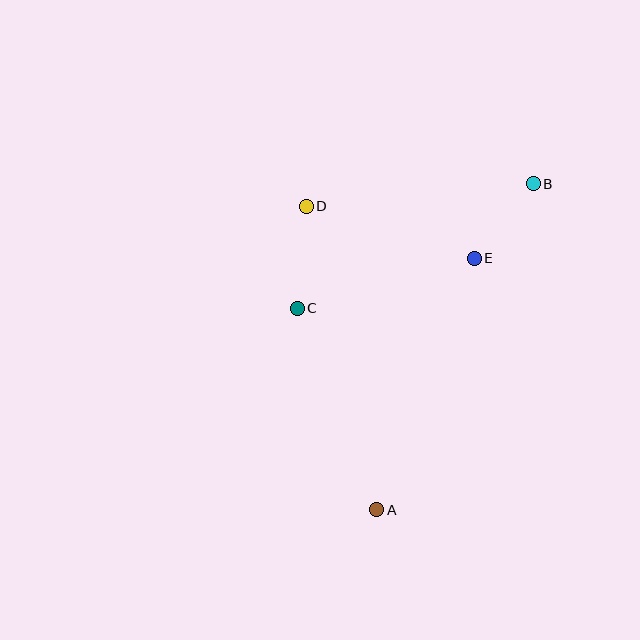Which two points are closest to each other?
Points B and E are closest to each other.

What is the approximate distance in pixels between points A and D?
The distance between A and D is approximately 311 pixels.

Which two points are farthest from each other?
Points A and B are farthest from each other.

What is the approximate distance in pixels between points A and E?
The distance between A and E is approximately 270 pixels.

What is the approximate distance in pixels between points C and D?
The distance between C and D is approximately 102 pixels.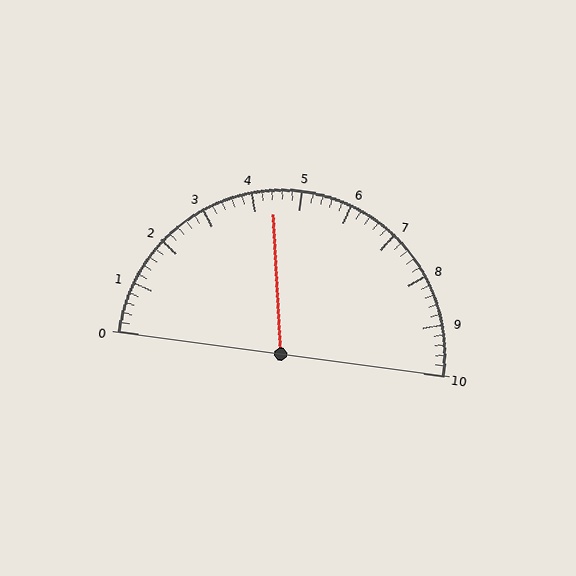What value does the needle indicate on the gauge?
The needle indicates approximately 4.4.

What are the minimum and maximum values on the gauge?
The gauge ranges from 0 to 10.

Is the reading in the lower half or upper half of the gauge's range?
The reading is in the lower half of the range (0 to 10).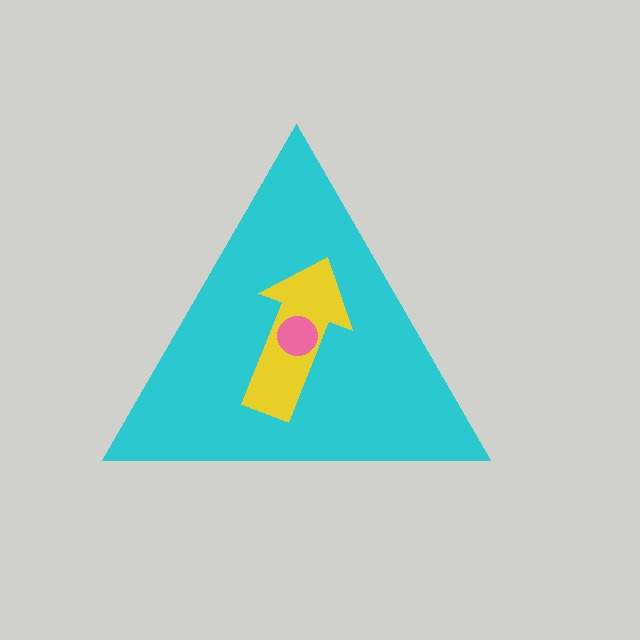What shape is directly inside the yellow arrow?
The pink circle.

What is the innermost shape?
The pink circle.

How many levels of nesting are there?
3.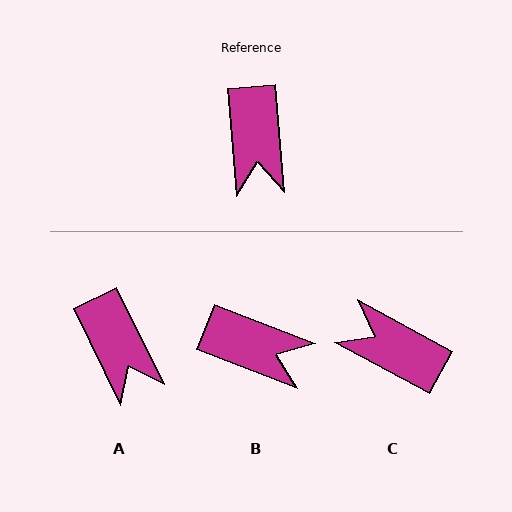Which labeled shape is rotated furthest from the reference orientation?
C, about 123 degrees away.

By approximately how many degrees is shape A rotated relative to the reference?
Approximately 21 degrees counter-clockwise.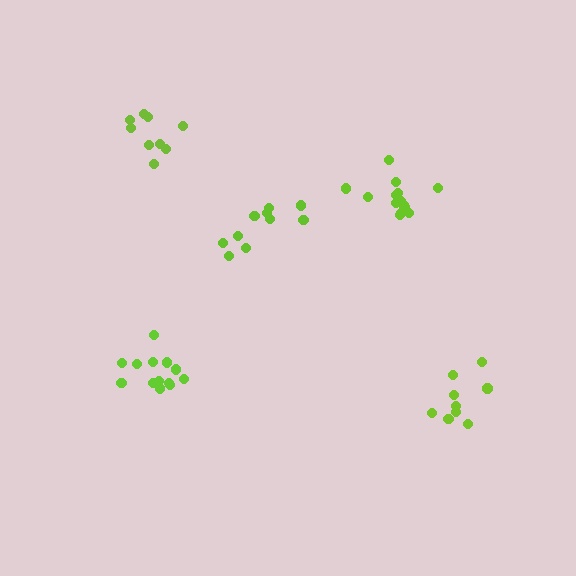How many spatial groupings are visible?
There are 5 spatial groupings.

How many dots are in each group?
Group 1: 13 dots, Group 2: 9 dots, Group 3: 14 dots, Group 4: 10 dots, Group 5: 9 dots (55 total).